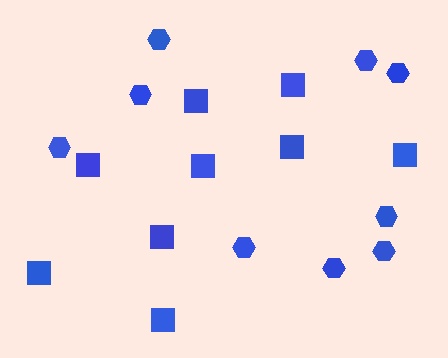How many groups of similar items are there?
There are 2 groups: one group of hexagons (9) and one group of squares (9).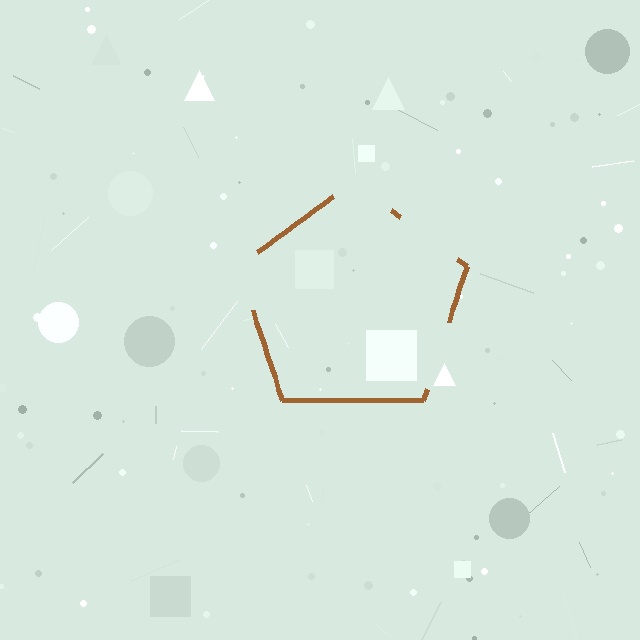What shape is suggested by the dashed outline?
The dashed outline suggests a pentagon.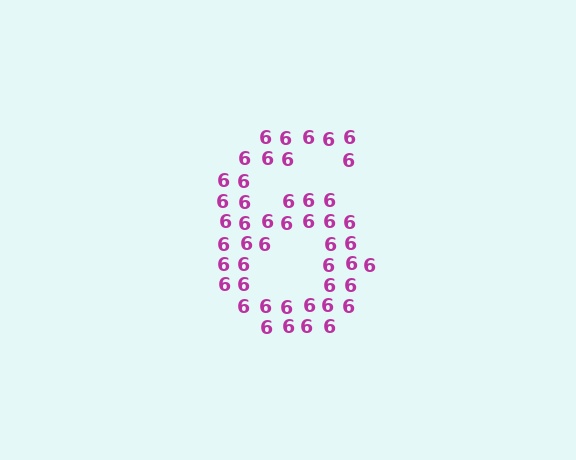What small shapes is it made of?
It is made of small digit 6's.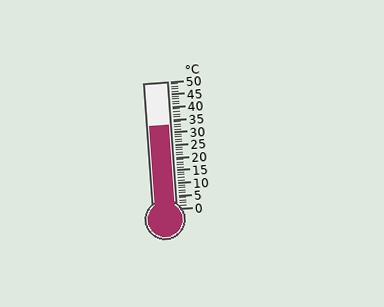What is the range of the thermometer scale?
The thermometer scale ranges from 0°C to 50°C.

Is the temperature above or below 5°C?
The temperature is above 5°C.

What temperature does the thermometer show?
The thermometer shows approximately 33°C.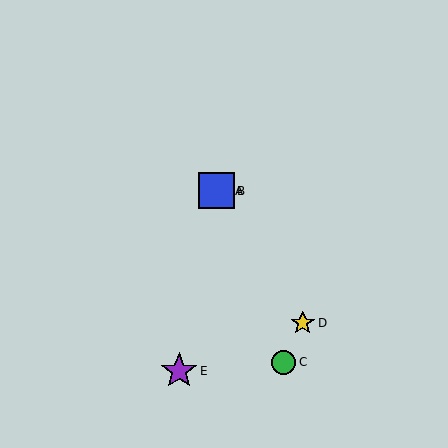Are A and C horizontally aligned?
No, A is at y≈191 and C is at y≈362.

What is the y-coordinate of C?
Object C is at y≈362.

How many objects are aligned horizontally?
2 objects (A, B) are aligned horizontally.